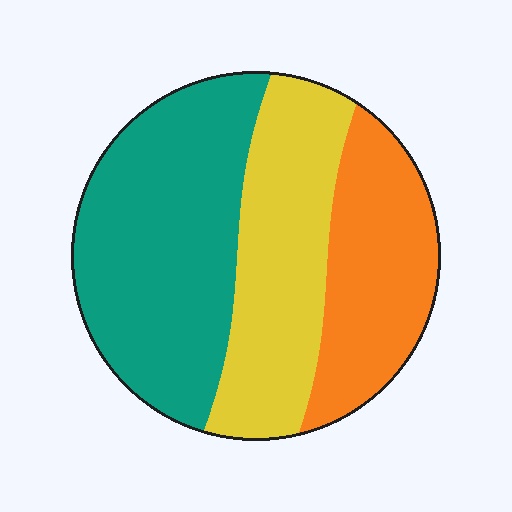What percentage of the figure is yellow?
Yellow covers around 30% of the figure.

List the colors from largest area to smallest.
From largest to smallest: teal, yellow, orange.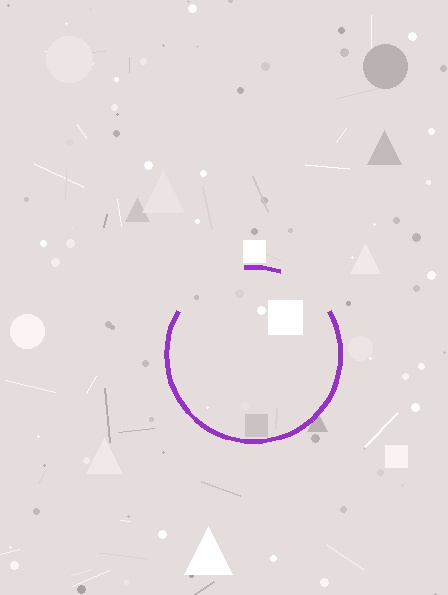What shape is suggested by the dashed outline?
The dashed outline suggests a circle.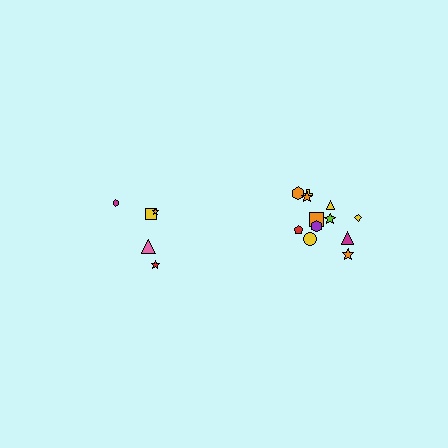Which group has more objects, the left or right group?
The right group.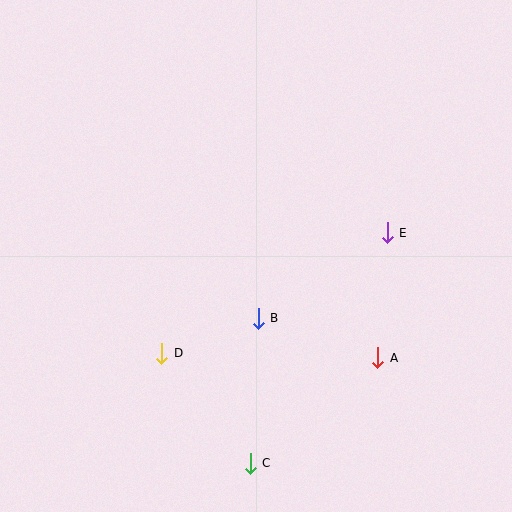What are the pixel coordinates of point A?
Point A is at (378, 358).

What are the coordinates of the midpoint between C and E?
The midpoint between C and E is at (319, 348).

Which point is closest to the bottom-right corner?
Point A is closest to the bottom-right corner.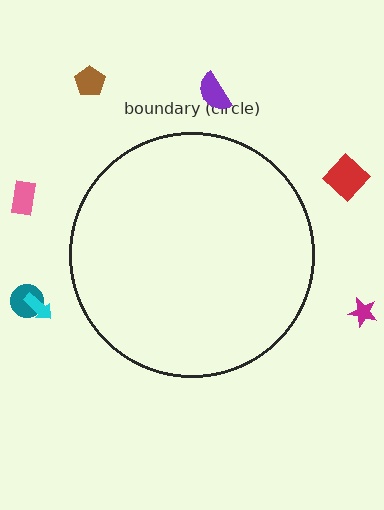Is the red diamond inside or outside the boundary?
Outside.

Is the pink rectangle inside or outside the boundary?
Outside.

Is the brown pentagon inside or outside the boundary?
Outside.